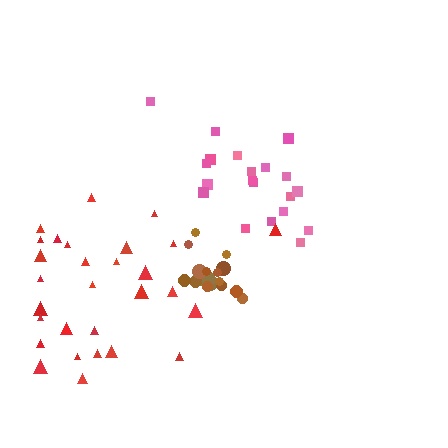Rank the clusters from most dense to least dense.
brown, pink, red.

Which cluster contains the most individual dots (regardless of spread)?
Red (29).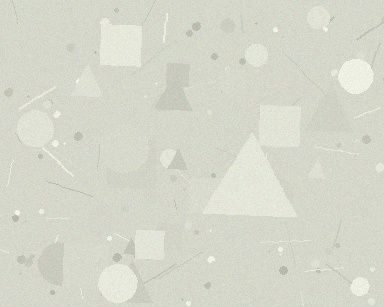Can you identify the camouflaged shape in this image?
The camouflaged shape is a triangle.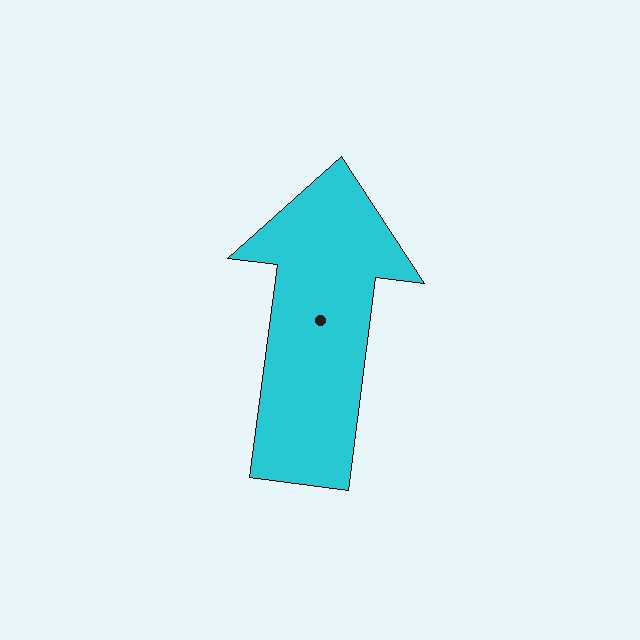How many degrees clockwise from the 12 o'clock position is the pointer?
Approximately 7 degrees.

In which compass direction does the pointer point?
North.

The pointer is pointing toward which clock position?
Roughly 12 o'clock.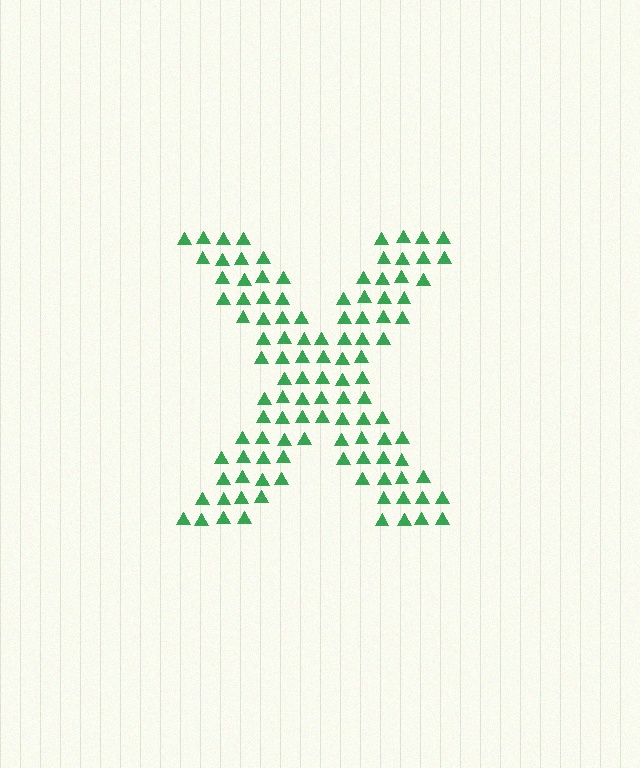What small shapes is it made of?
It is made of small triangles.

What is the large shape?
The large shape is the letter X.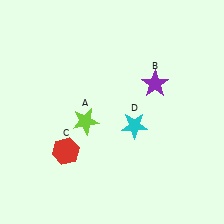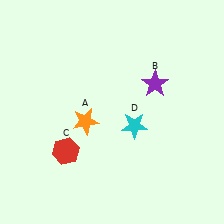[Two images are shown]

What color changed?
The star (A) changed from lime in Image 1 to orange in Image 2.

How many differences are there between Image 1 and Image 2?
There is 1 difference between the two images.